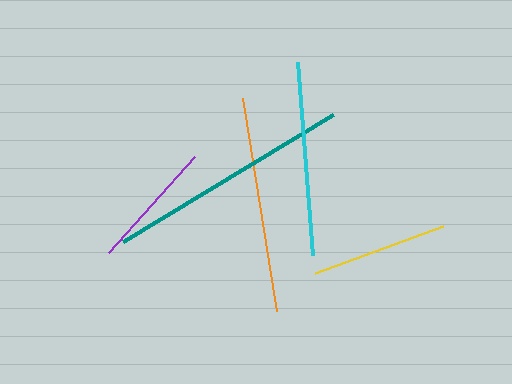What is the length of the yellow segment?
The yellow segment is approximately 136 pixels long.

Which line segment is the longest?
The teal line is the longest at approximately 246 pixels.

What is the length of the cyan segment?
The cyan segment is approximately 194 pixels long.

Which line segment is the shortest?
The purple line is the shortest at approximately 129 pixels.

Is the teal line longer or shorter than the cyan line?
The teal line is longer than the cyan line.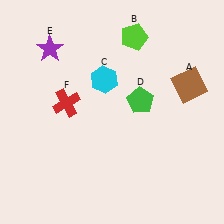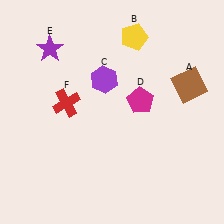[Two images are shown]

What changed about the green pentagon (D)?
In Image 1, D is green. In Image 2, it changed to magenta.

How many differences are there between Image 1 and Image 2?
There are 3 differences between the two images.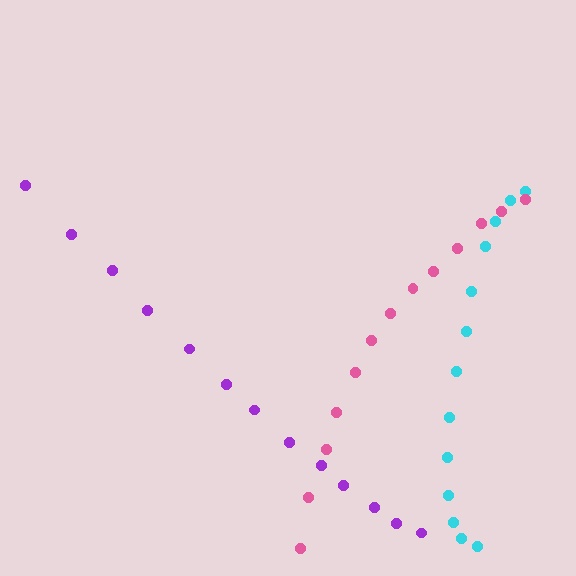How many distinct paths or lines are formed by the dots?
There are 3 distinct paths.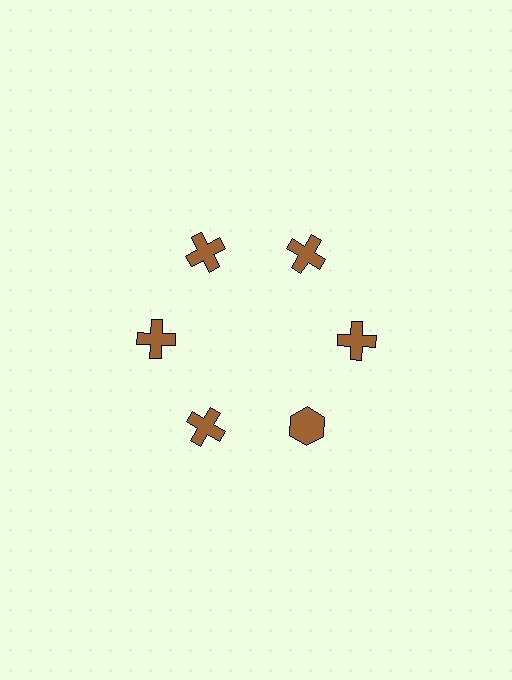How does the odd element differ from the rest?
It has a different shape: hexagon instead of cross.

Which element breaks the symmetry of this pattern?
The brown hexagon at roughly the 5 o'clock position breaks the symmetry. All other shapes are brown crosses.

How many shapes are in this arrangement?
There are 6 shapes arranged in a ring pattern.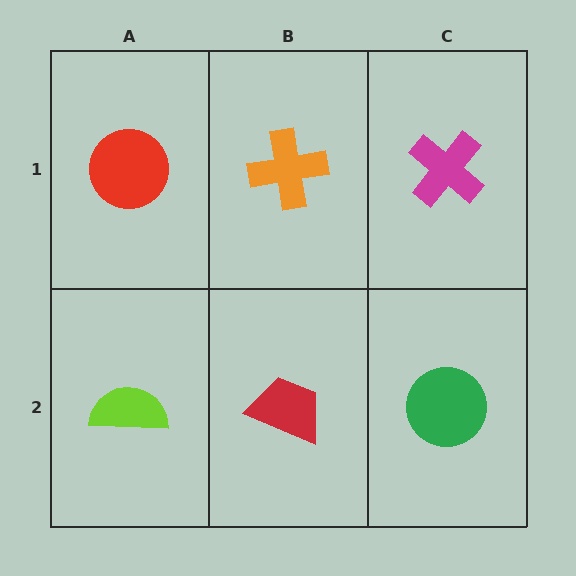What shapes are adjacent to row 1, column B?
A red trapezoid (row 2, column B), a red circle (row 1, column A), a magenta cross (row 1, column C).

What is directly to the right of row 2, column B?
A green circle.